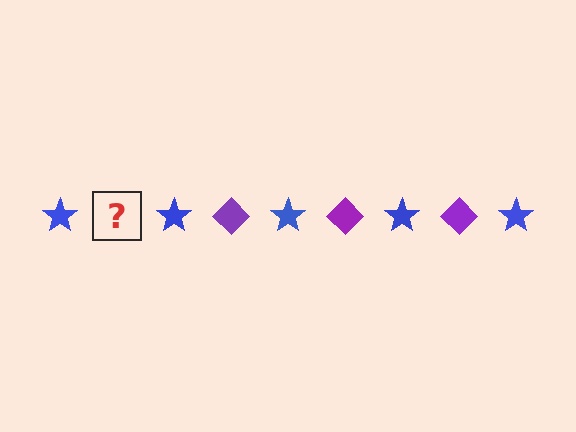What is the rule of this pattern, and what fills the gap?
The rule is that the pattern alternates between blue star and purple diamond. The gap should be filled with a purple diamond.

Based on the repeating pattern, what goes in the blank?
The blank should be a purple diamond.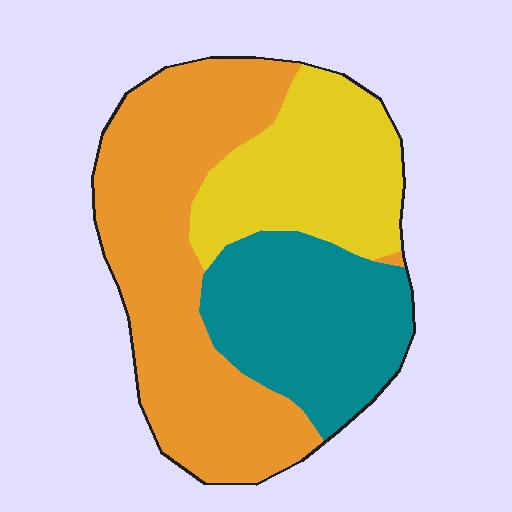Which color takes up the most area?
Orange, at roughly 45%.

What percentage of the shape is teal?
Teal takes up between a quarter and a half of the shape.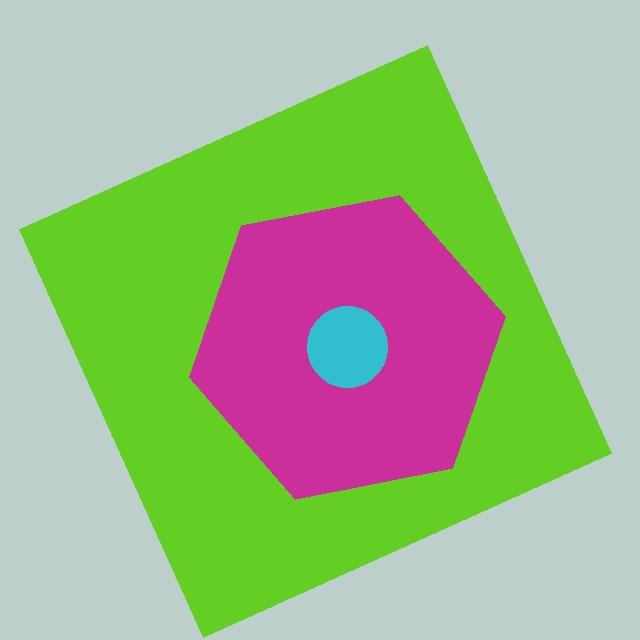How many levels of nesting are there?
3.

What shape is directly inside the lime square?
The magenta hexagon.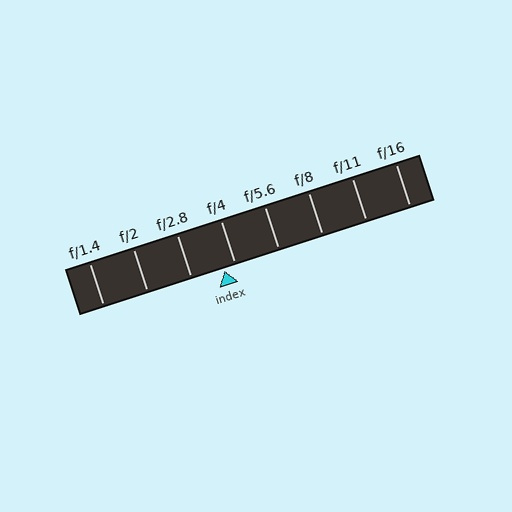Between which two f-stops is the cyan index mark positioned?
The index mark is between f/2.8 and f/4.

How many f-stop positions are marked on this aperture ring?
There are 8 f-stop positions marked.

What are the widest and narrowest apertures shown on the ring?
The widest aperture shown is f/1.4 and the narrowest is f/16.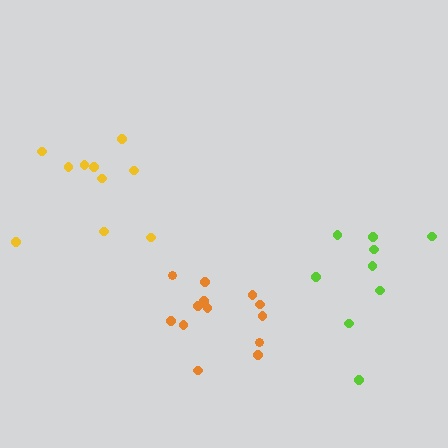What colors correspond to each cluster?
The clusters are colored: lime, yellow, orange.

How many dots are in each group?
Group 1: 9 dots, Group 2: 10 dots, Group 3: 13 dots (32 total).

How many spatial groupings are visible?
There are 3 spatial groupings.